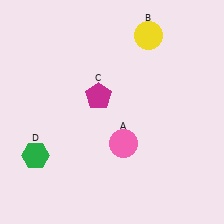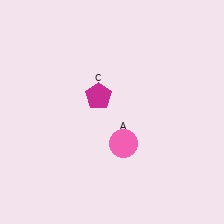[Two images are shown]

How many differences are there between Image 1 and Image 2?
There are 2 differences between the two images.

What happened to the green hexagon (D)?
The green hexagon (D) was removed in Image 2. It was in the bottom-left area of Image 1.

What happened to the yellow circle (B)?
The yellow circle (B) was removed in Image 2. It was in the top-right area of Image 1.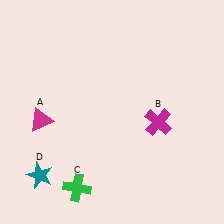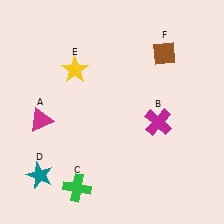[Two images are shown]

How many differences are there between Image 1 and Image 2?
There are 2 differences between the two images.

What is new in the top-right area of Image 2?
A brown diamond (F) was added in the top-right area of Image 2.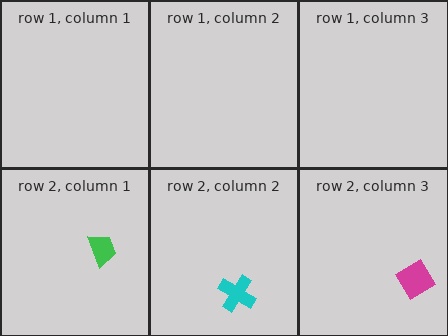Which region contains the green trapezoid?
The row 2, column 1 region.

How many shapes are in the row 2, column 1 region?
1.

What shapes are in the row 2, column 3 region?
The magenta diamond.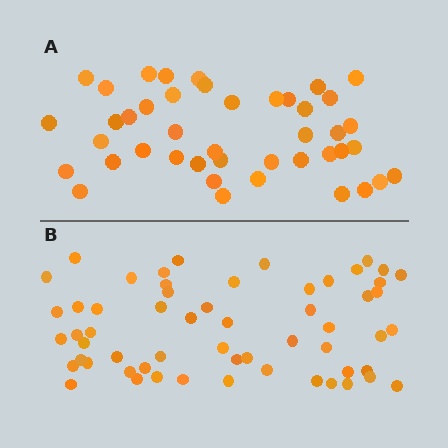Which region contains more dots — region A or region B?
Region B (the bottom region) has more dots.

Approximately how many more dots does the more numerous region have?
Region B has approximately 15 more dots than region A.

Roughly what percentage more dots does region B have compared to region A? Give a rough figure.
About 35% more.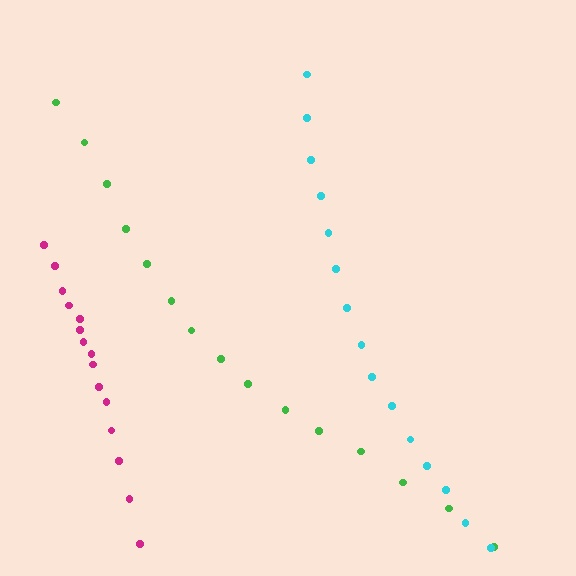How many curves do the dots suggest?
There are 3 distinct paths.